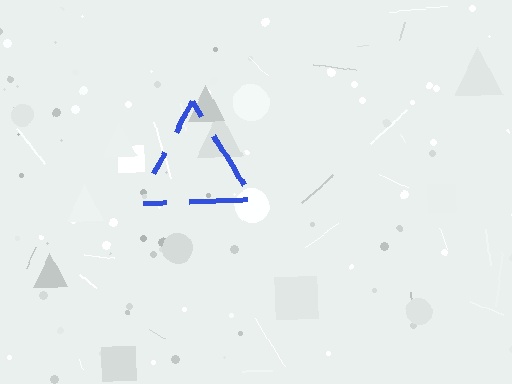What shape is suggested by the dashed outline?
The dashed outline suggests a triangle.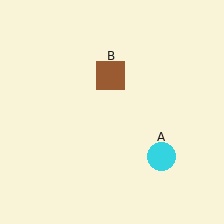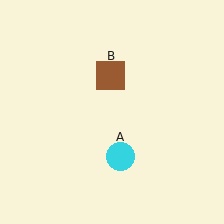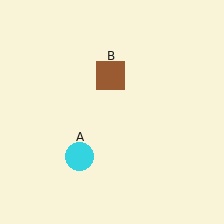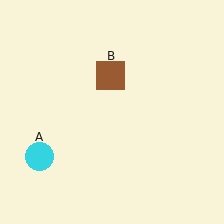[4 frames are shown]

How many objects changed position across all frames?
1 object changed position: cyan circle (object A).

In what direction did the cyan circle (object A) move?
The cyan circle (object A) moved left.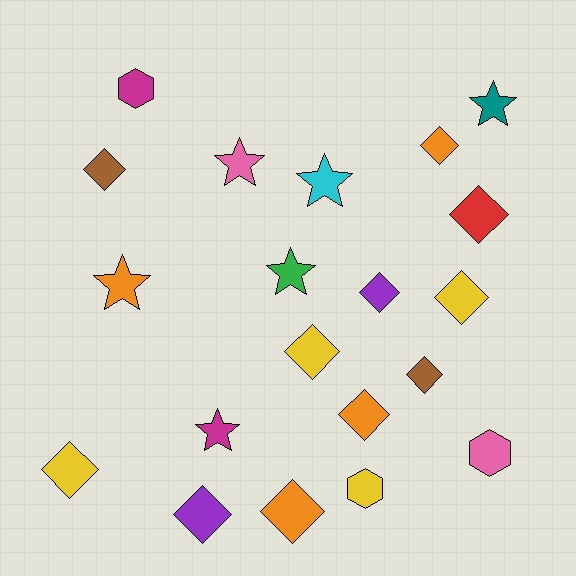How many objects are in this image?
There are 20 objects.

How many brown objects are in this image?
There are 2 brown objects.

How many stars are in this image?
There are 6 stars.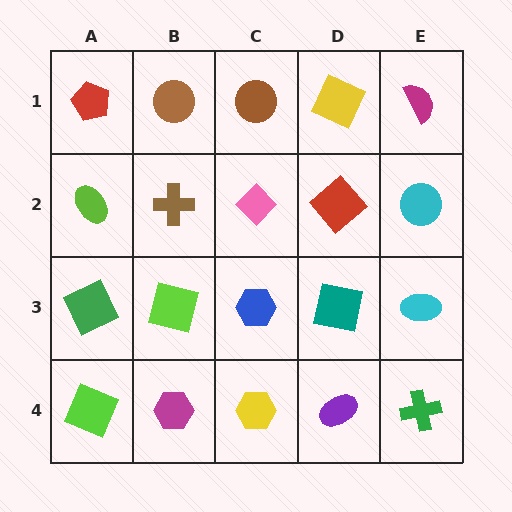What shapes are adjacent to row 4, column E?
A cyan ellipse (row 3, column E), a purple ellipse (row 4, column D).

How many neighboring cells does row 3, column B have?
4.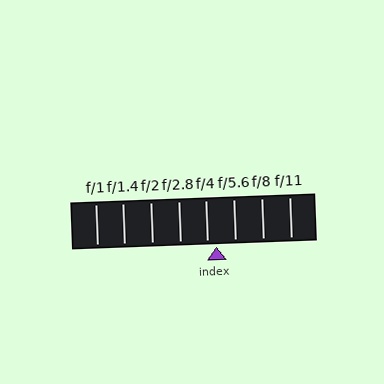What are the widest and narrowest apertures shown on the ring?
The widest aperture shown is f/1 and the narrowest is f/11.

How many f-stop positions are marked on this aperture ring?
There are 8 f-stop positions marked.